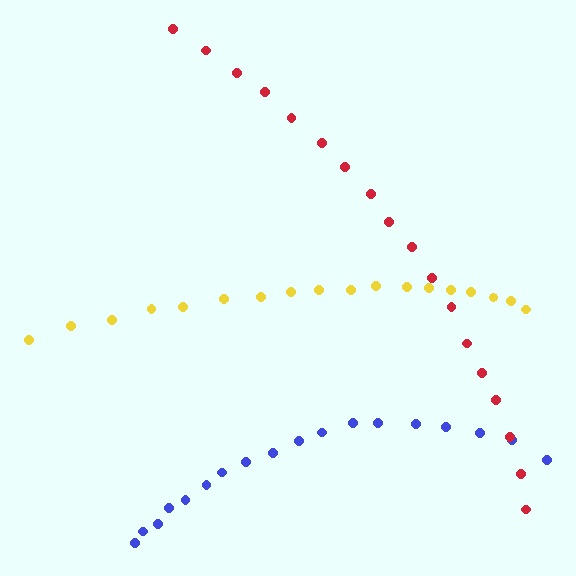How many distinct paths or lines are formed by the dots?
There are 3 distinct paths.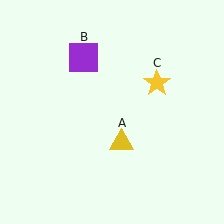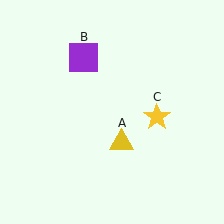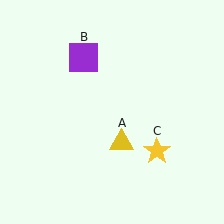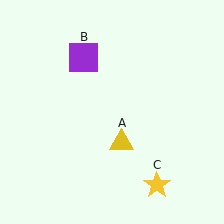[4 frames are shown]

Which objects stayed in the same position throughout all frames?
Yellow triangle (object A) and purple square (object B) remained stationary.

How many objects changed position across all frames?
1 object changed position: yellow star (object C).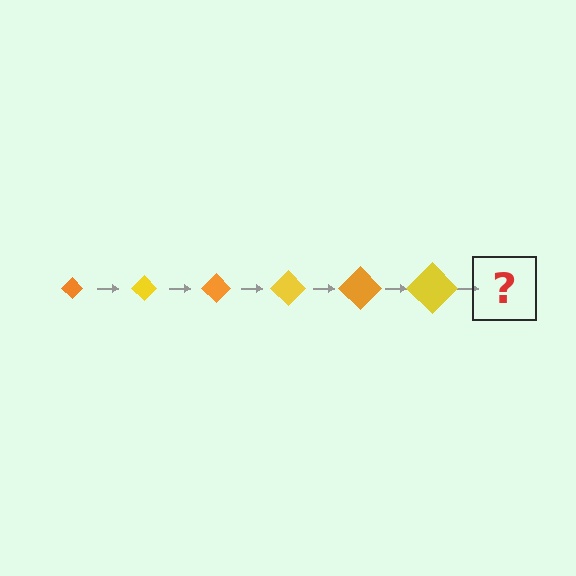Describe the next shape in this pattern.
It should be an orange diamond, larger than the previous one.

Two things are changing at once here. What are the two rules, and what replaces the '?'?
The two rules are that the diamond grows larger each step and the color cycles through orange and yellow. The '?' should be an orange diamond, larger than the previous one.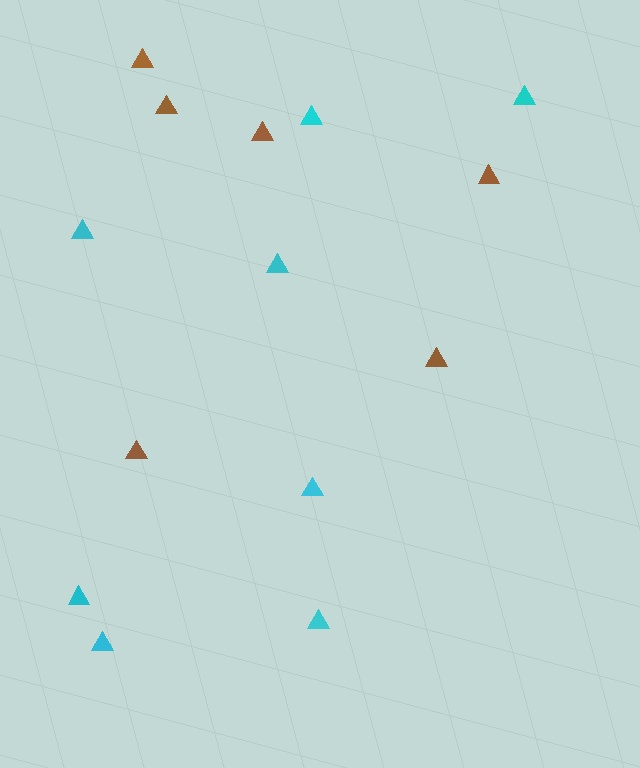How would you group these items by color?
There are 2 groups: one group of cyan triangles (8) and one group of brown triangles (6).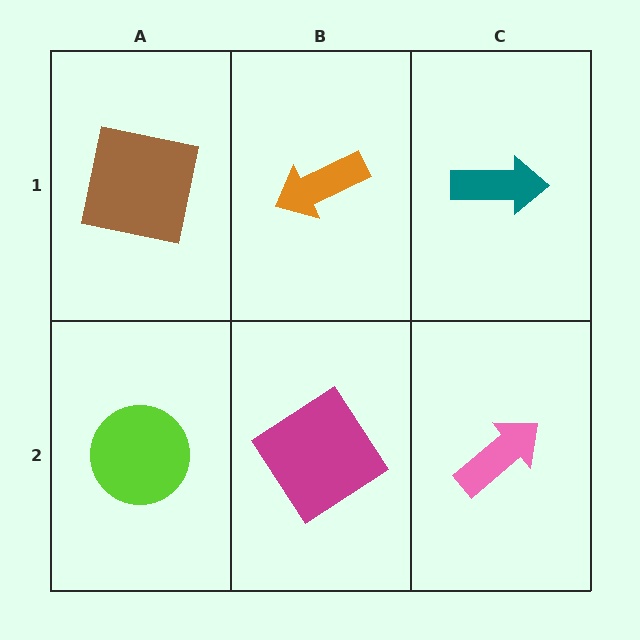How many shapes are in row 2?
3 shapes.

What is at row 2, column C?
A pink arrow.